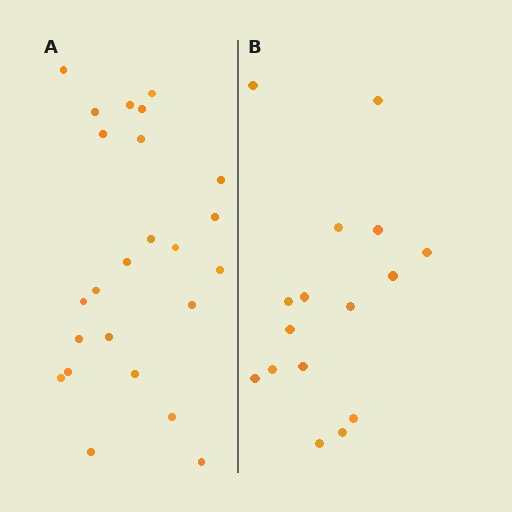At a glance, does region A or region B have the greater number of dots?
Region A (the left region) has more dots.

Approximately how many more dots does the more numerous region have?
Region A has roughly 8 or so more dots than region B.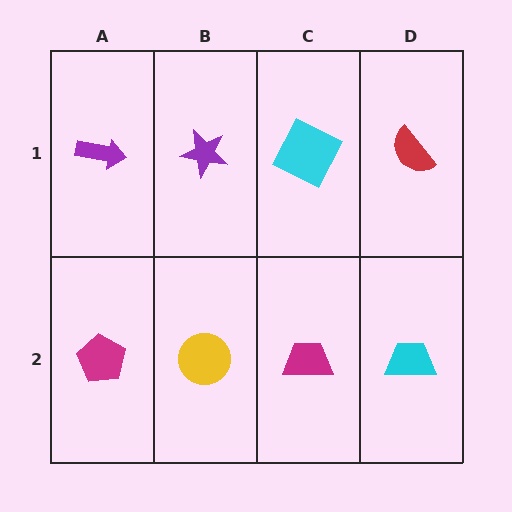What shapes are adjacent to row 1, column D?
A cyan trapezoid (row 2, column D), a cyan square (row 1, column C).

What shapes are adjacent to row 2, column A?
A purple arrow (row 1, column A), a yellow circle (row 2, column B).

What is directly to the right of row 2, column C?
A cyan trapezoid.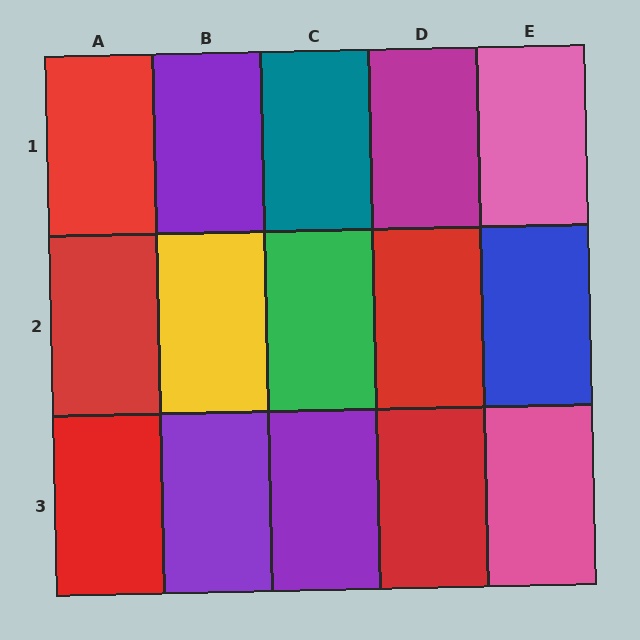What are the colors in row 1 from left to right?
Red, purple, teal, magenta, pink.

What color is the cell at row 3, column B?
Purple.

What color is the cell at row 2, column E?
Blue.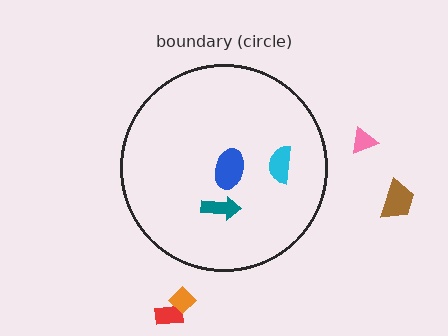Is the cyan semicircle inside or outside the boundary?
Inside.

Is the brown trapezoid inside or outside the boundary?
Outside.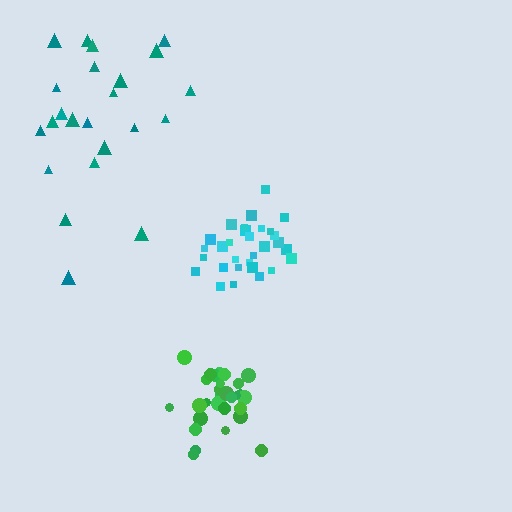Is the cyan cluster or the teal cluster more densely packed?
Cyan.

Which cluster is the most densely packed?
Green.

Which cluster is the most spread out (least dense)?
Teal.